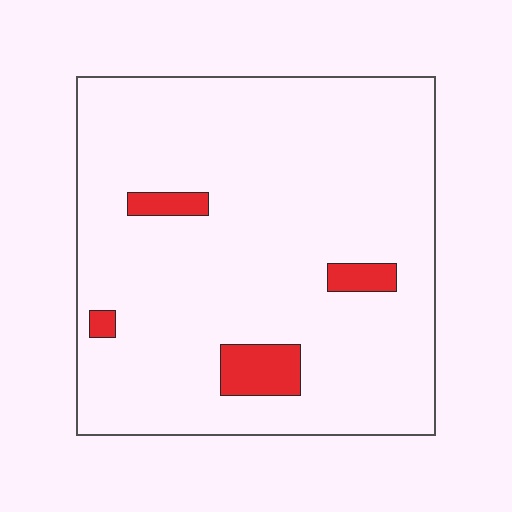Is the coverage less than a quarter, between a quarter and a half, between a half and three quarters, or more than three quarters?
Less than a quarter.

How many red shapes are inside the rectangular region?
4.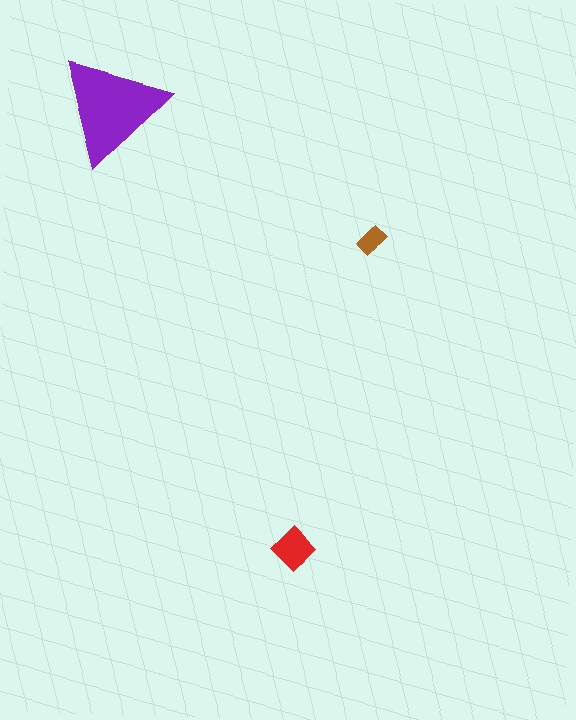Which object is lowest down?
The red diamond is bottommost.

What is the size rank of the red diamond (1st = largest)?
2nd.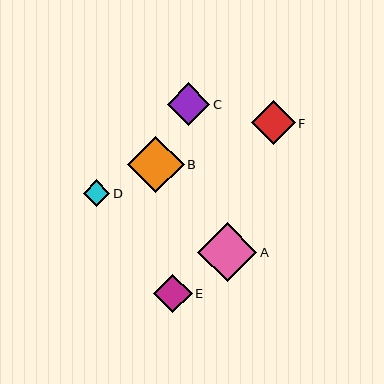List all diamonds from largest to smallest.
From largest to smallest: A, B, F, C, E, D.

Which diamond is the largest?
Diamond A is the largest with a size of approximately 59 pixels.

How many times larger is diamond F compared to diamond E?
Diamond F is approximately 1.1 times the size of diamond E.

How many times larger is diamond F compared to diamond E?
Diamond F is approximately 1.1 times the size of diamond E.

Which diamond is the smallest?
Diamond D is the smallest with a size of approximately 26 pixels.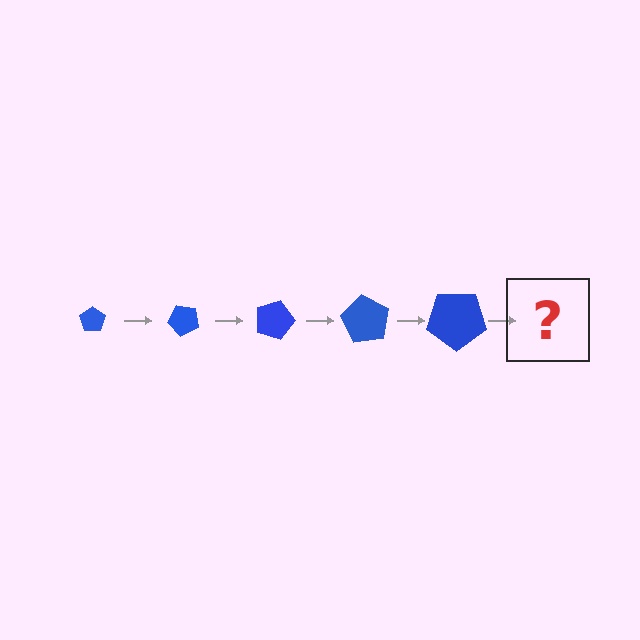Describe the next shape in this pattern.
It should be a pentagon, larger than the previous one and rotated 225 degrees from the start.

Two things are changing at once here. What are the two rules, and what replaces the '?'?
The two rules are that the pentagon grows larger each step and it rotates 45 degrees each step. The '?' should be a pentagon, larger than the previous one and rotated 225 degrees from the start.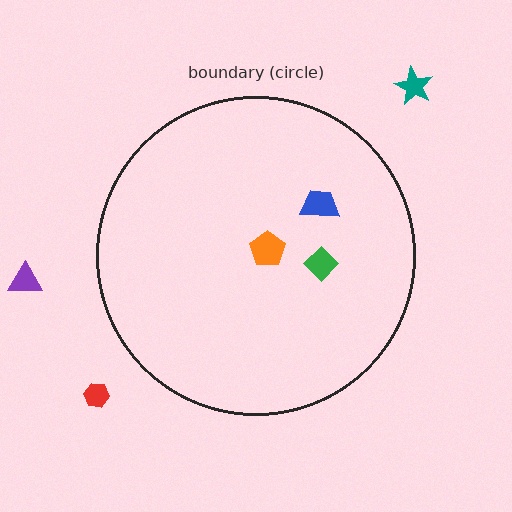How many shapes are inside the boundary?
3 inside, 3 outside.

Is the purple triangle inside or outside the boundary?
Outside.